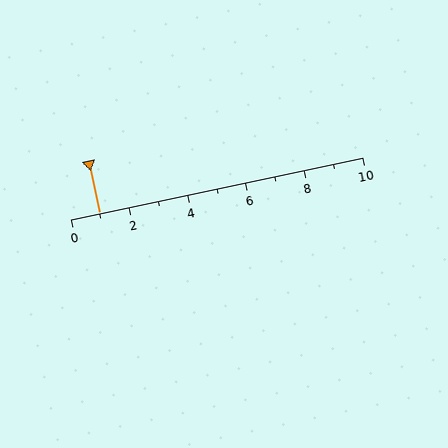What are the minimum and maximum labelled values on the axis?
The axis runs from 0 to 10.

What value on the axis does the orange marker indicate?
The marker indicates approximately 1.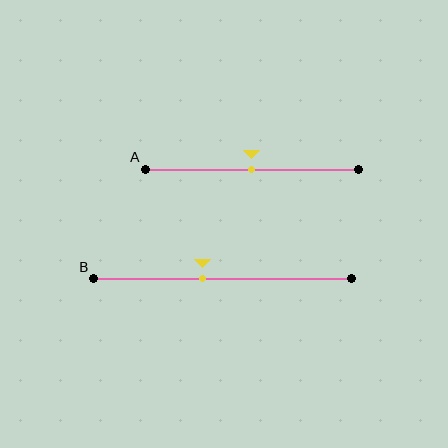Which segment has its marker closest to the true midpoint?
Segment A has its marker closest to the true midpoint.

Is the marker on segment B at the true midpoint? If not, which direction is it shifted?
No, the marker on segment B is shifted to the left by about 8% of the segment length.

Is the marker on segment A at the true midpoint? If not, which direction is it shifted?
Yes, the marker on segment A is at the true midpoint.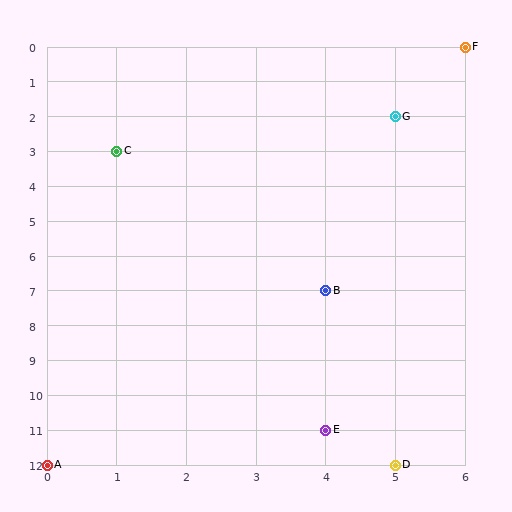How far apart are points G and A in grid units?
Points G and A are 5 columns and 10 rows apart (about 11.2 grid units diagonally).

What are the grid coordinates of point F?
Point F is at grid coordinates (6, 0).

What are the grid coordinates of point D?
Point D is at grid coordinates (5, 12).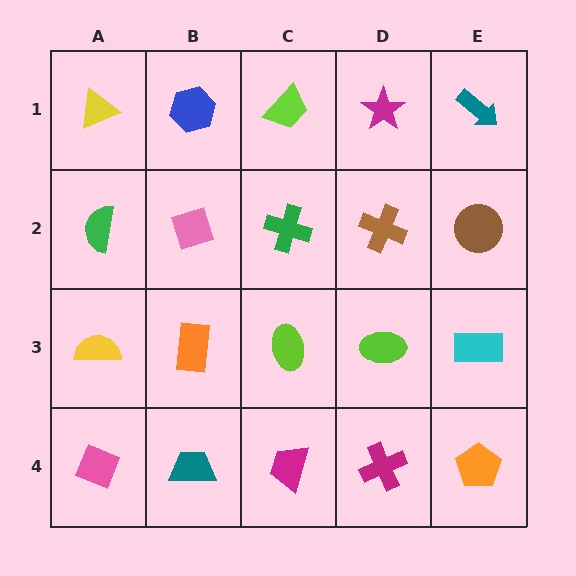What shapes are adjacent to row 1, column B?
A pink diamond (row 2, column B), a yellow triangle (row 1, column A), a lime trapezoid (row 1, column C).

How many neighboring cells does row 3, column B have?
4.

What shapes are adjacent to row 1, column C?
A green cross (row 2, column C), a blue hexagon (row 1, column B), a magenta star (row 1, column D).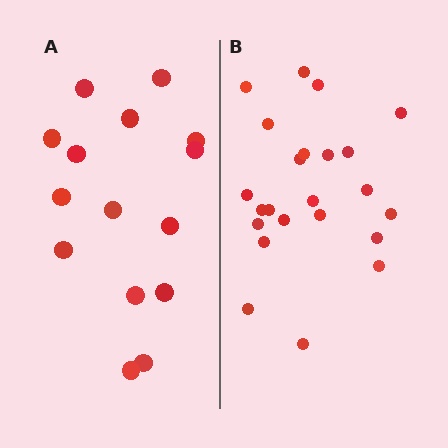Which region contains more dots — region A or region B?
Region B (the right region) has more dots.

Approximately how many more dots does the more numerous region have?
Region B has roughly 8 or so more dots than region A.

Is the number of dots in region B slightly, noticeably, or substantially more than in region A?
Region B has substantially more. The ratio is roughly 1.5 to 1.